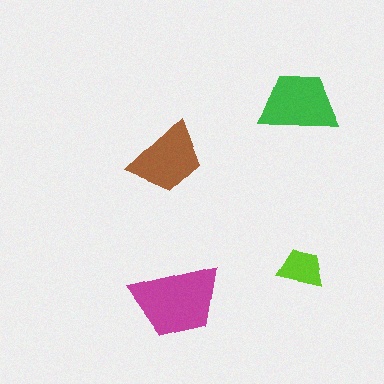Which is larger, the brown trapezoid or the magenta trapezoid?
The magenta one.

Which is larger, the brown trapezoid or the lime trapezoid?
The brown one.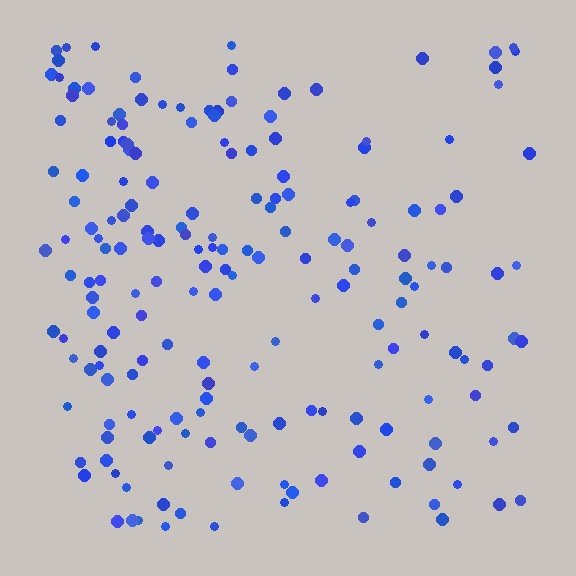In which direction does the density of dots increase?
From right to left, with the left side densest.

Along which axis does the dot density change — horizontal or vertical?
Horizontal.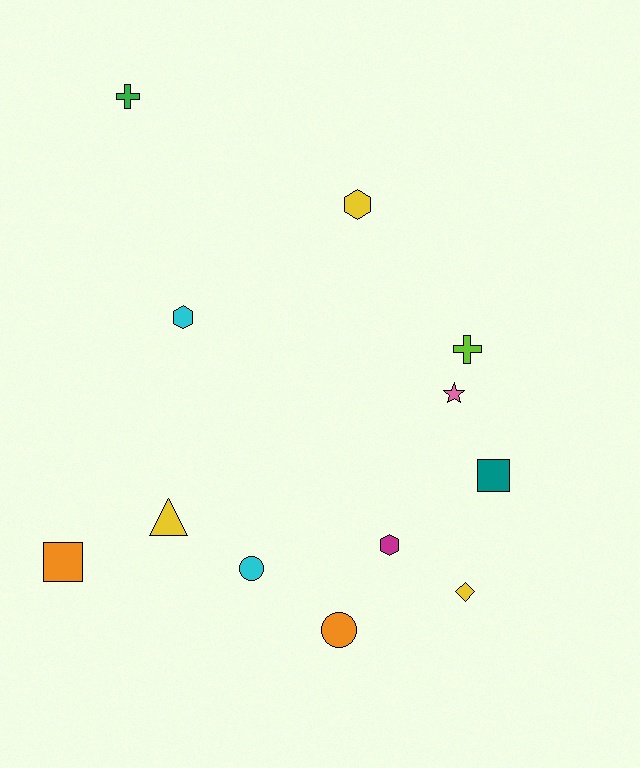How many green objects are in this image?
There is 1 green object.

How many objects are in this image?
There are 12 objects.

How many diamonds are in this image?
There is 1 diamond.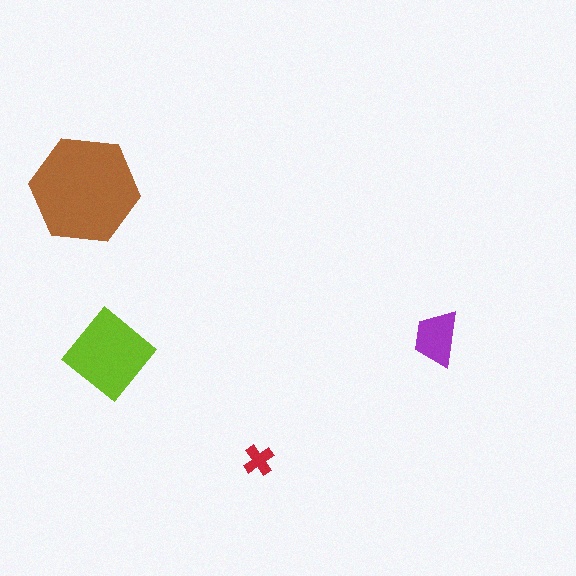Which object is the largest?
The brown hexagon.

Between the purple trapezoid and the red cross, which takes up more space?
The purple trapezoid.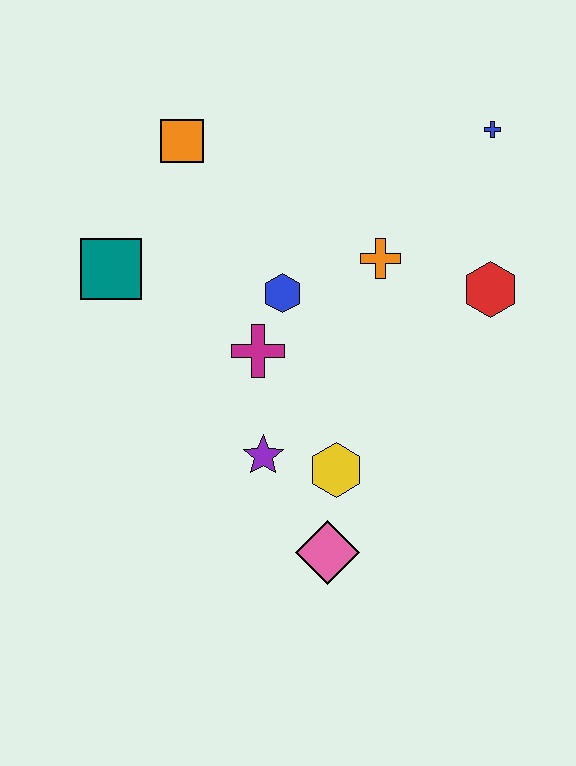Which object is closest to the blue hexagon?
The magenta cross is closest to the blue hexagon.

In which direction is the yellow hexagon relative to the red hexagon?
The yellow hexagon is below the red hexagon.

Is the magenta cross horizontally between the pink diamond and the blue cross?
No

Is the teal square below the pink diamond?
No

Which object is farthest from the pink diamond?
The blue cross is farthest from the pink diamond.